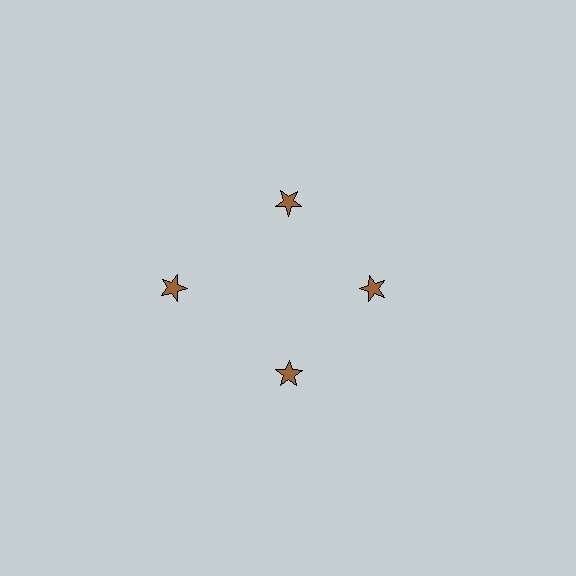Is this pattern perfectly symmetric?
No. The 4 brown stars are arranged in a ring, but one element near the 9 o'clock position is pushed outward from the center, breaking the 4-fold rotational symmetry.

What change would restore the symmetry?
The symmetry would be restored by moving it inward, back onto the ring so that all 4 stars sit at equal angles and equal distance from the center.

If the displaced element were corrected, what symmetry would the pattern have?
It would have 4-fold rotational symmetry — the pattern would map onto itself every 90 degrees.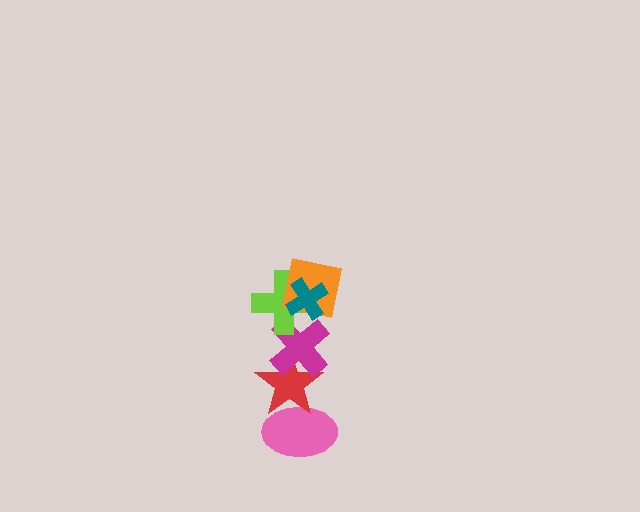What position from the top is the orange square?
The orange square is 2nd from the top.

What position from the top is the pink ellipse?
The pink ellipse is 6th from the top.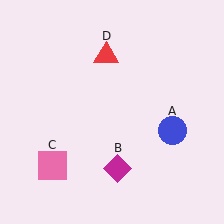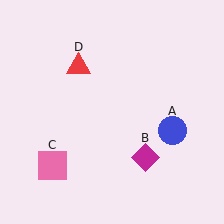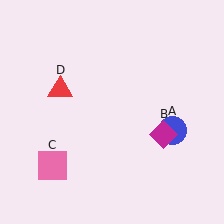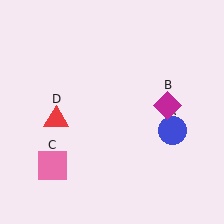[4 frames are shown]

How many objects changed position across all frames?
2 objects changed position: magenta diamond (object B), red triangle (object D).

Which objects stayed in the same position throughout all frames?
Blue circle (object A) and pink square (object C) remained stationary.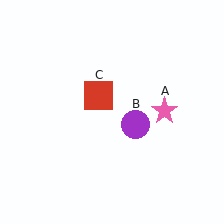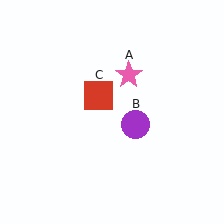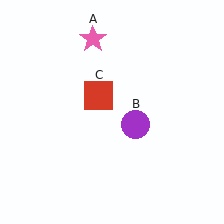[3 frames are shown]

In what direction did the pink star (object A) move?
The pink star (object A) moved up and to the left.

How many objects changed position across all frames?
1 object changed position: pink star (object A).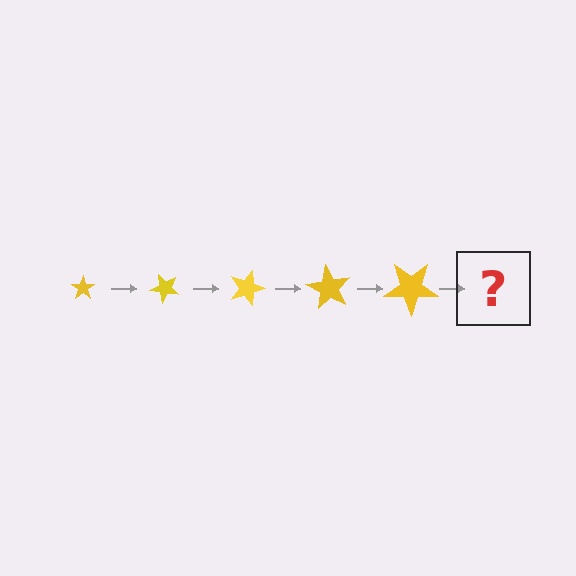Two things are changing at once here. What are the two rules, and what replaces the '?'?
The two rules are that the star grows larger each step and it rotates 45 degrees each step. The '?' should be a star, larger than the previous one and rotated 225 degrees from the start.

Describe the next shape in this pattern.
It should be a star, larger than the previous one and rotated 225 degrees from the start.